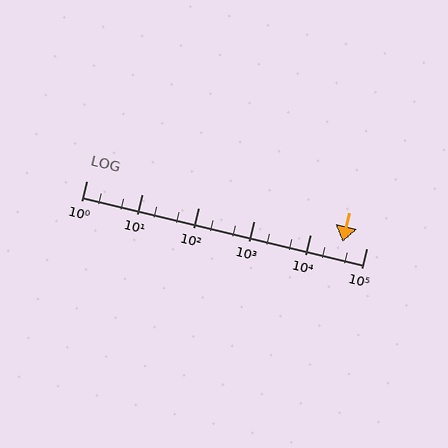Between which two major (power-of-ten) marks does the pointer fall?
The pointer is between 10000 and 100000.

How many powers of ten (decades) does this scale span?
The scale spans 5 decades, from 1 to 100000.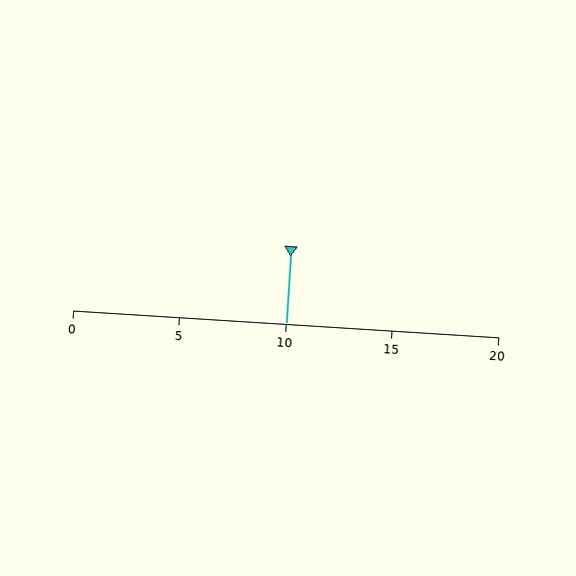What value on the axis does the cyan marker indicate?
The marker indicates approximately 10.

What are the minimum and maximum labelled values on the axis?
The axis runs from 0 to 20.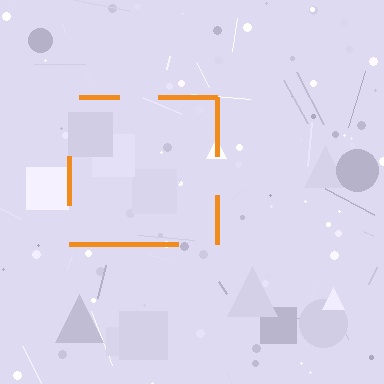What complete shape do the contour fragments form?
The contour fragments form a square.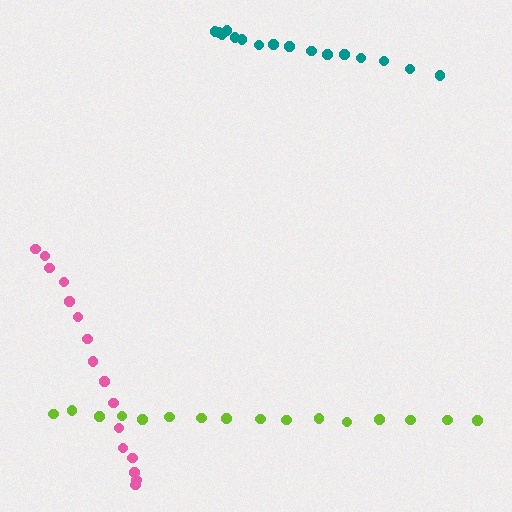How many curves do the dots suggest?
There are 3 distinct paths.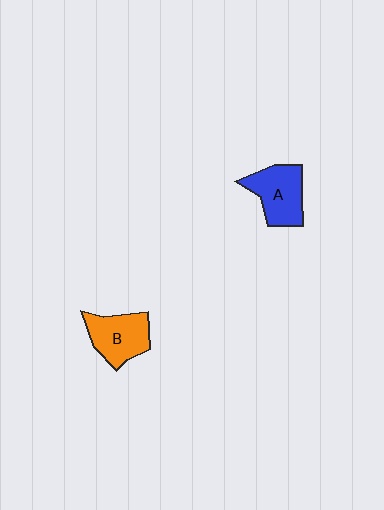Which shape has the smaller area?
Shape B (orange).